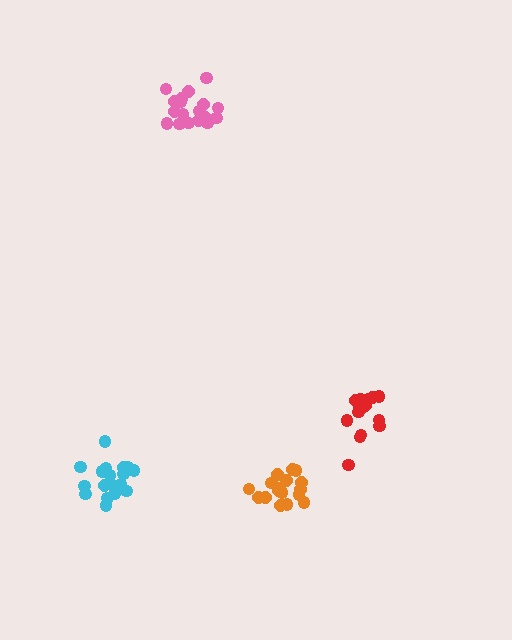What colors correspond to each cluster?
The clusters are colored: orange, cyan, pink, red.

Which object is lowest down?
The orange cluster is bottommost.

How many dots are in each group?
Group 1: 17 dots, Group 2: 18 dots, Group 3: 18 dots, Group 4: 15 dots (68 total).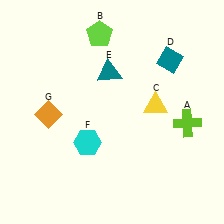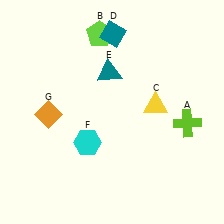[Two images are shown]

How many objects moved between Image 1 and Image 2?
1 object moved between the two images.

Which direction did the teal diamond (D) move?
The teal diamond (D) moved left.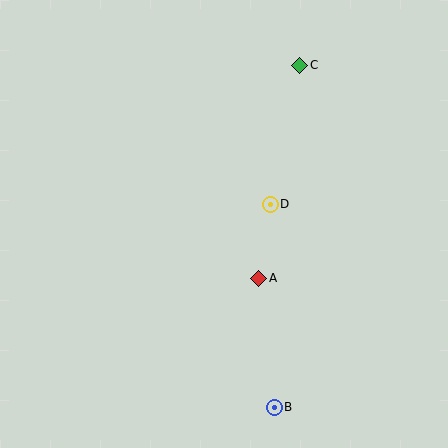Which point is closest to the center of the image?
Point D at (270, 204) is closest to the center.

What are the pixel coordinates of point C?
Point C is at (300, 65).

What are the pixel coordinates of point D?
Point D is at (270, 204).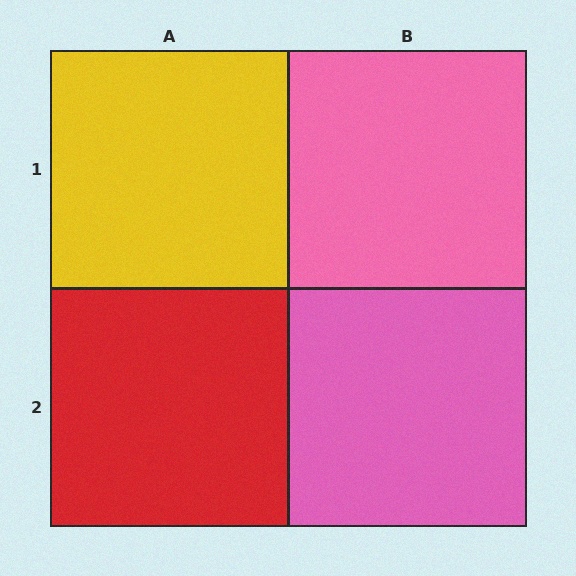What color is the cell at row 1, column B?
Pink.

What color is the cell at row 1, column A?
Yellow.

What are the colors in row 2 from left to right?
Red, pink.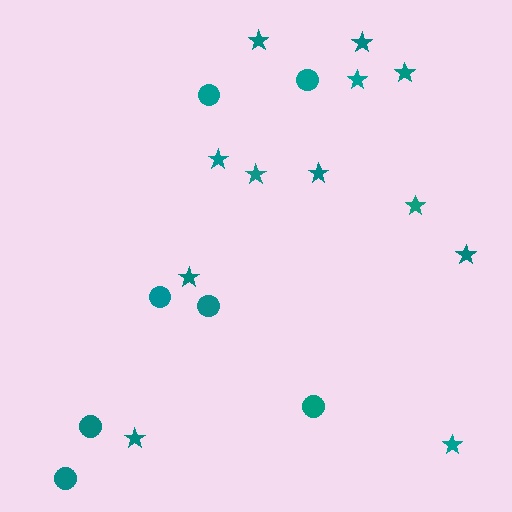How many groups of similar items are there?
There are 2 groups: one group of circles (7) and one group of stars (12).